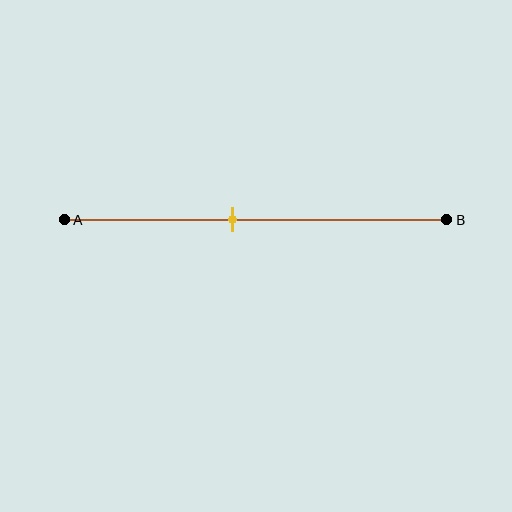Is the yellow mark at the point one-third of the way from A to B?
No, the mark is at about 45% from A, not at the 33% one-third point.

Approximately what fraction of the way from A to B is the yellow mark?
The yellow mark is approximately 45% of the way from A to B.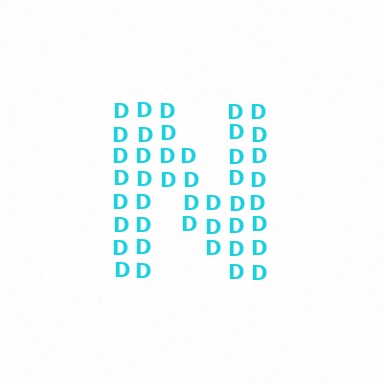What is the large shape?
The large shape is the letter N.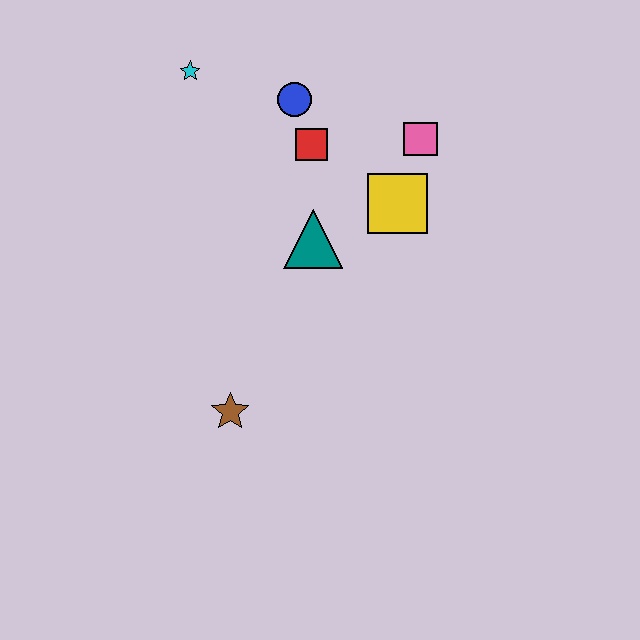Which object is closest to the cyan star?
The blue circle is closest to the cyan star.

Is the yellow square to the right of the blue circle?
Yes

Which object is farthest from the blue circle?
The brown star is farthest from the blue circle.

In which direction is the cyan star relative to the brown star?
The cyan star is above the brown star.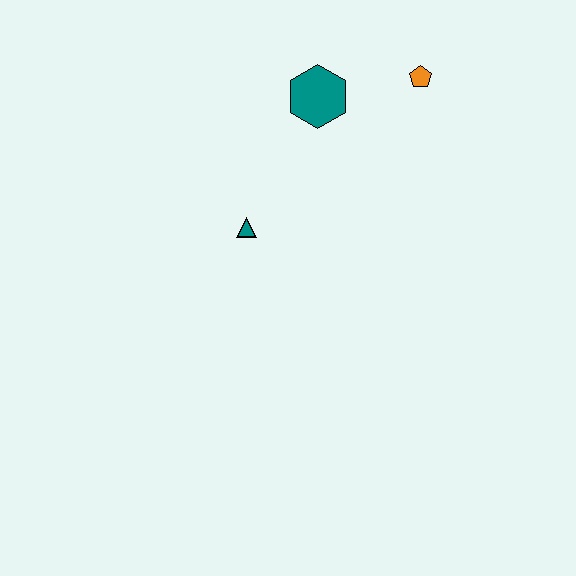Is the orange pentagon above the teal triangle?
Yes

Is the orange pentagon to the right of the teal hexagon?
Yes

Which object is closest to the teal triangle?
The teal hexagon is closest to the teal triangle.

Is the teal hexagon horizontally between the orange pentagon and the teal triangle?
Yes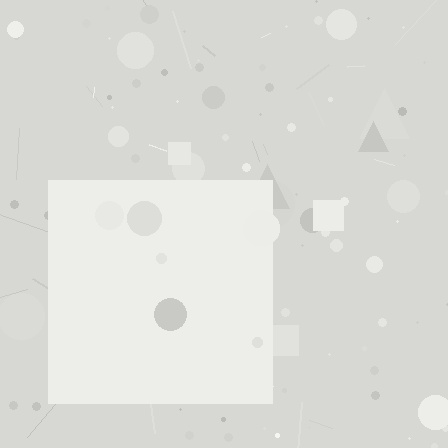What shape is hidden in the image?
A square is hidden in the image.